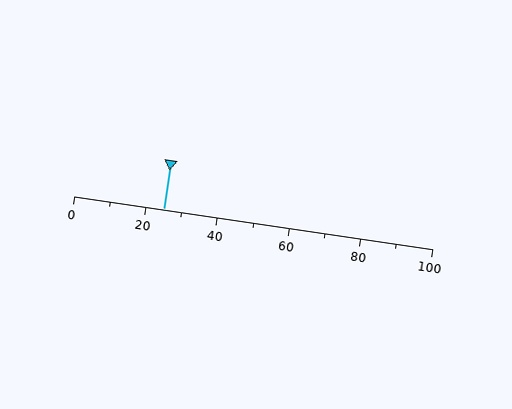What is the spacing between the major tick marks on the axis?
The major ticks are spaced 20 apart.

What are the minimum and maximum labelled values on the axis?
The axis runs from 0 to 100.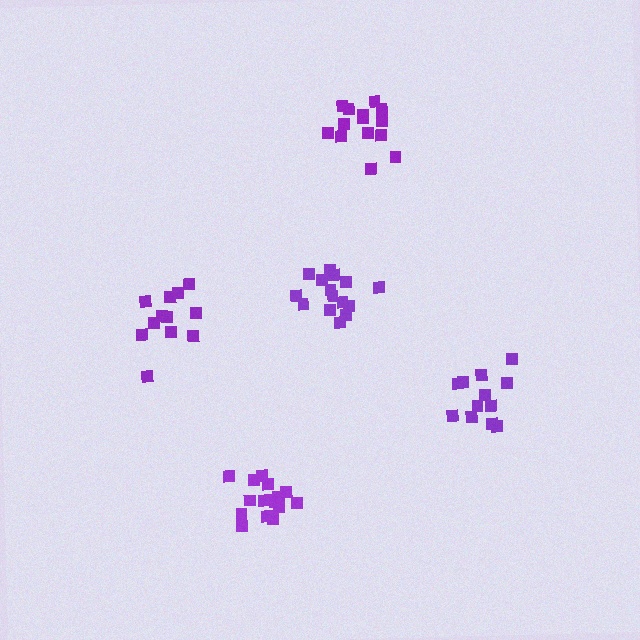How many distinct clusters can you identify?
There are 5 distinct clusters.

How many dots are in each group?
Group 1: 12 dots, Group 2: 12 dots, Group 3: 14 dots, Group 4: 15 dots, Group 5: 17 dots (70 total).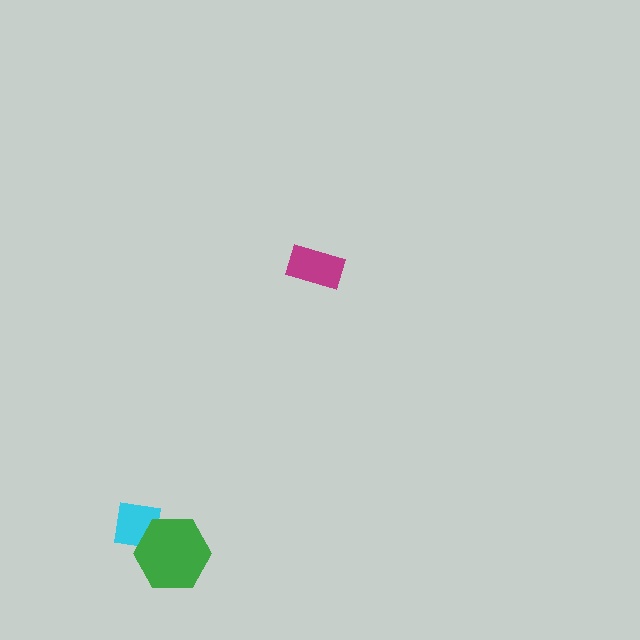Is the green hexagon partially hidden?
No, no other shape covers it.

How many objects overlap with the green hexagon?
1 object overlaps with the green hexagon.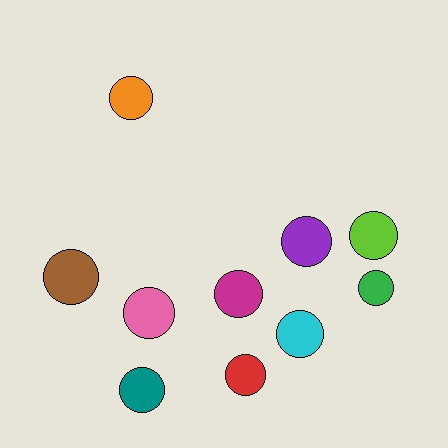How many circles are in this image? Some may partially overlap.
There are 10 circles.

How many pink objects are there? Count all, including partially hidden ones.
There is 1 pink object.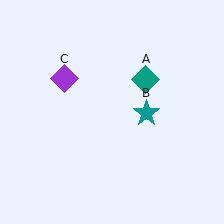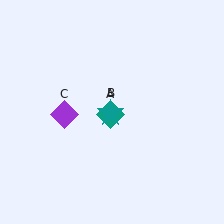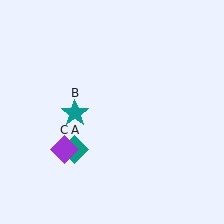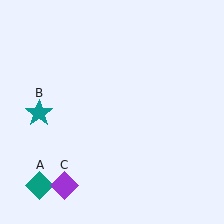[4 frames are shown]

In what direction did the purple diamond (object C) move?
The purple diamond (object C) moved down.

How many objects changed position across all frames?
3 objects changed position: teal diamond (object A), teal star (object B), purple diamond (object C).